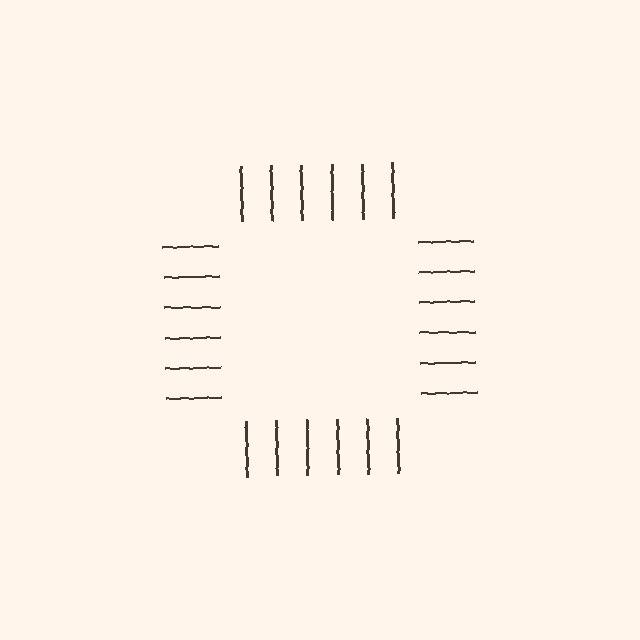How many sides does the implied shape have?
4 sides — the line-ends trace a square.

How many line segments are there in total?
24 — 6 along each of the 4 edges.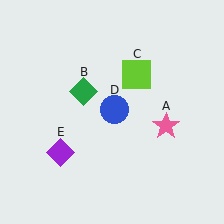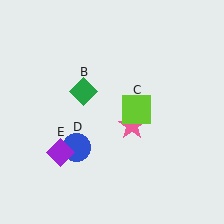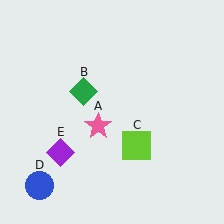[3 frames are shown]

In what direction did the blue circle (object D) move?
The blue circle (object D) moved down and to the left.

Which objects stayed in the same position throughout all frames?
Green diamond (object B) and purple diamond (object E) remained stationary.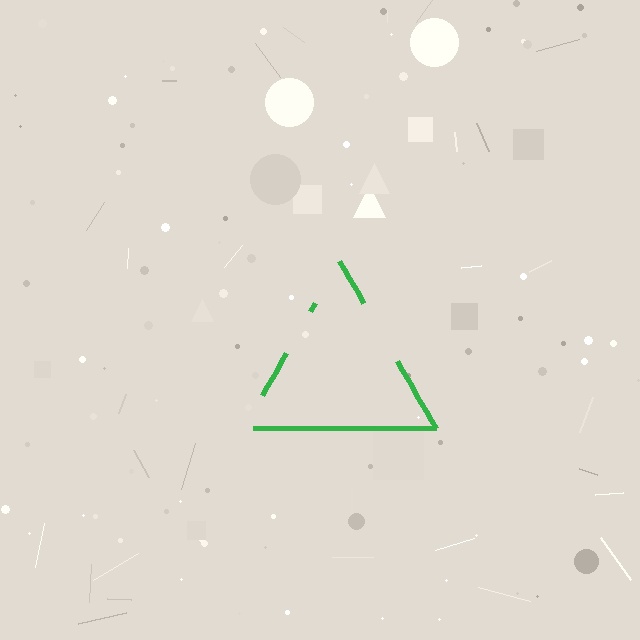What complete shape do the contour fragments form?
The contour fragments form a triangle.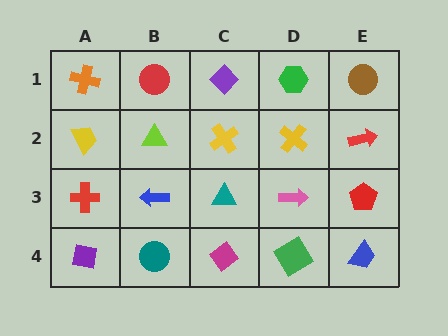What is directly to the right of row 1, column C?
A green hexagon.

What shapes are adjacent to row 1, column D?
A yellow cross (row 2, column D), a purple diamond (row 1, column C), a brown circle (row 1, column E).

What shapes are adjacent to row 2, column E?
A brown circle (row 1, column E), a red pentagon (row 3, column E), a yellow cross (row 2, column D).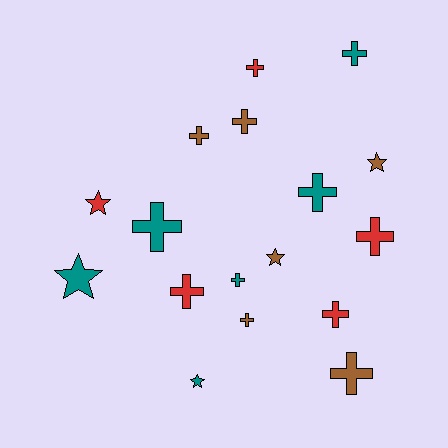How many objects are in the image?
There are 17 objects.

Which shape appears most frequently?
Cross, with 12 objects.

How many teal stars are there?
There are 2 teal stars.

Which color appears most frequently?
Brown, with 6 objects.